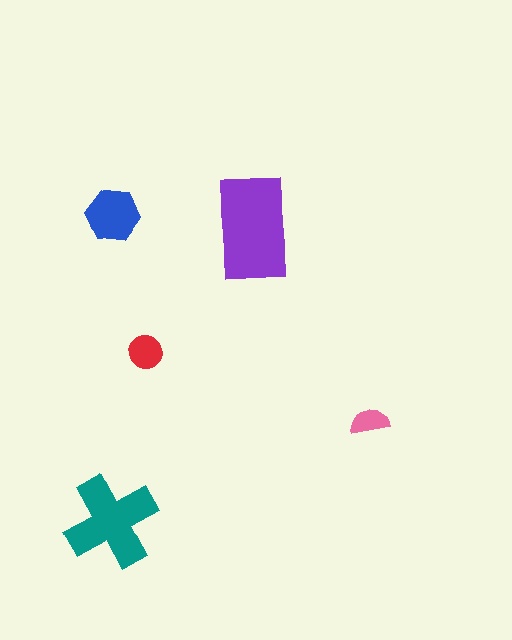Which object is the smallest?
The pink semicircle.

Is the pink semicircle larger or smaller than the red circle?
Smaller.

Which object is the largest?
The purple rectangle.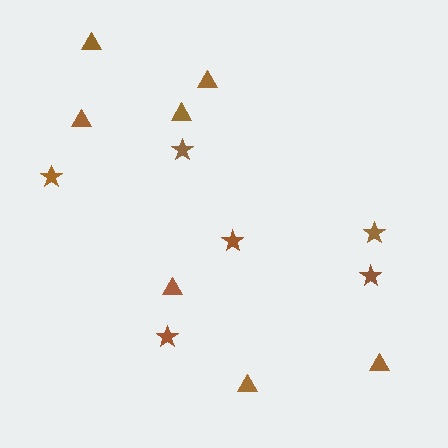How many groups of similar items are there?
There are 2 groups: one group of triangles (7) and one group of stars (6).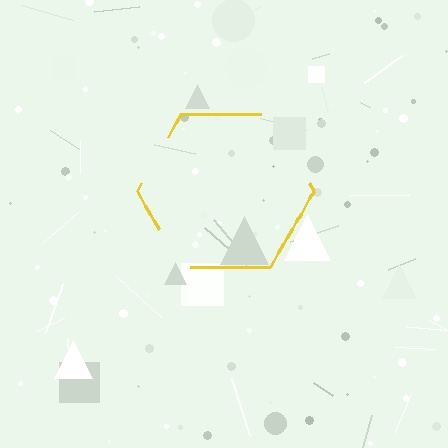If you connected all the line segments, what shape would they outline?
They would outline a hexagon.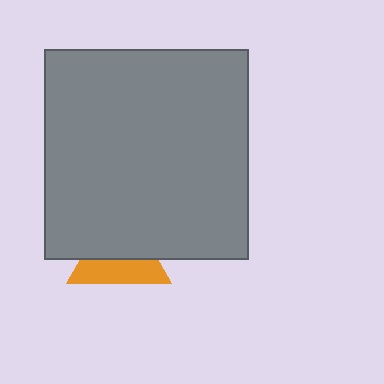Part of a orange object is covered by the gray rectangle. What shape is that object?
It is a triangle.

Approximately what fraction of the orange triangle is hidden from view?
Roughly 55% of the orange triangle is hidden behind the gray rectangle.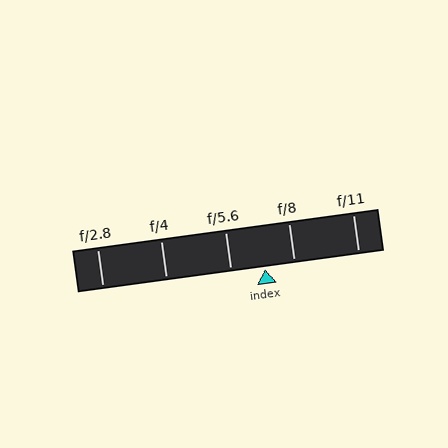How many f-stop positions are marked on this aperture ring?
There are 5 f-stop positions marked.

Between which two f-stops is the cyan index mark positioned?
The index mark is between f/5.6 and f/8.